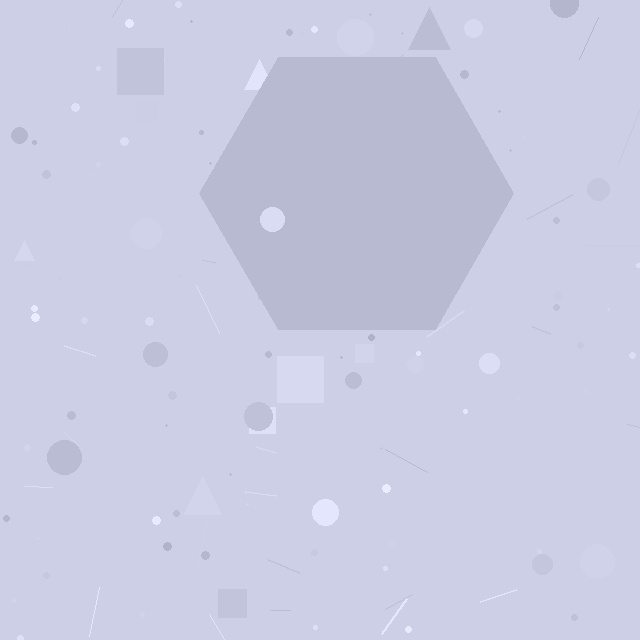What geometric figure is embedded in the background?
A hexagon is embedded in the background.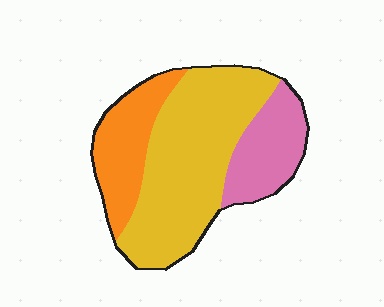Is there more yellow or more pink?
Yellow.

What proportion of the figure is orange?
Orange covers roughly 25% of the figure.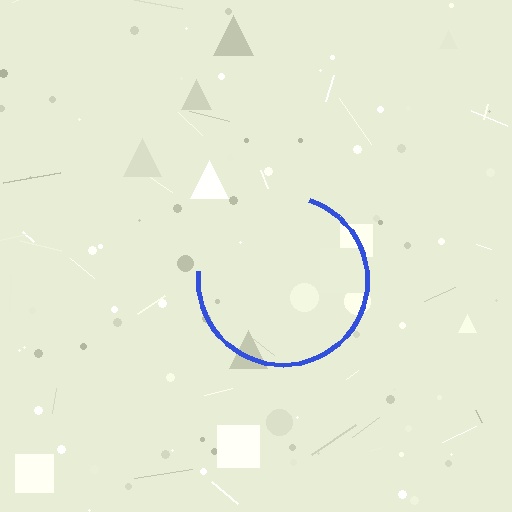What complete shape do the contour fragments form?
The contour fragments form a circle.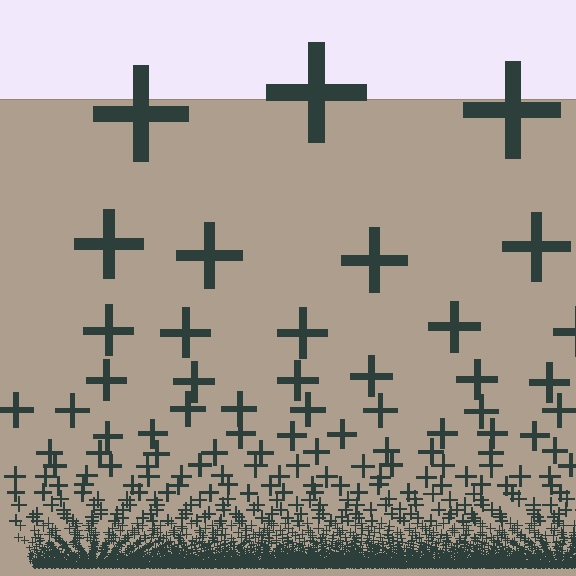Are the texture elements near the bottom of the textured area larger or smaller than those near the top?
Smaller. The gradient is inverted — elements near the bottom are smaller and denser.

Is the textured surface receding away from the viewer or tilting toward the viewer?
The surface appears to tilt toward the viewer. Texture elements get larger and sparser toward the top.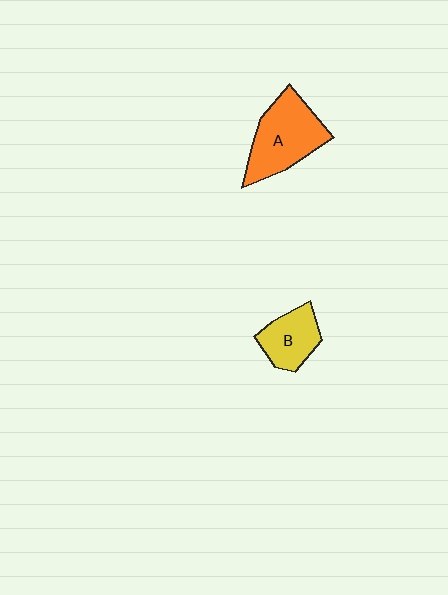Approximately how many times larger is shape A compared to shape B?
Approximately 1.6 times.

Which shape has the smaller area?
Shape B (yellow).